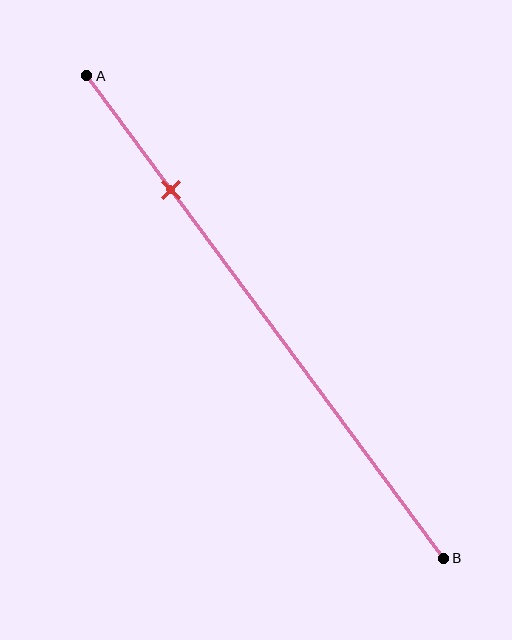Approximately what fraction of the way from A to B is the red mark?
The red mark is approximately 25% of the way from A to B.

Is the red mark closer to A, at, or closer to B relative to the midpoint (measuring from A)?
The red mark is closer to point A than the midpoint of segment AB.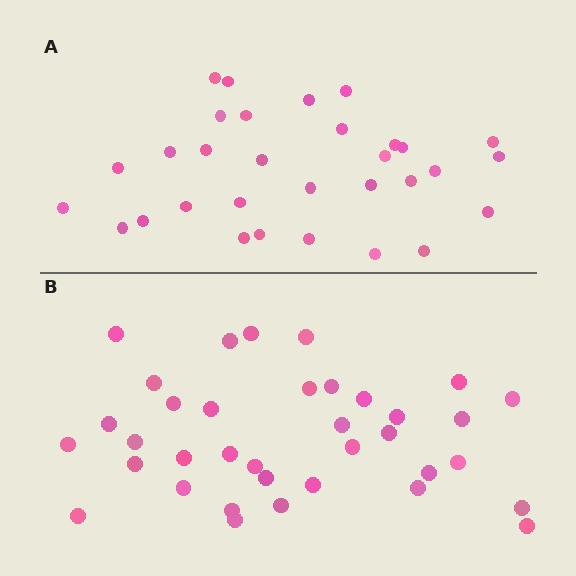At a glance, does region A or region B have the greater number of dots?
Region B (the bottom region) has more dots.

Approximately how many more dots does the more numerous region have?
Region B has about 5 more dots than region A.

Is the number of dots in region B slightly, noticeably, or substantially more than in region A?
Region B has only slightly more — the two regions are fairly close. The ratio is roughly 1.2 to 1.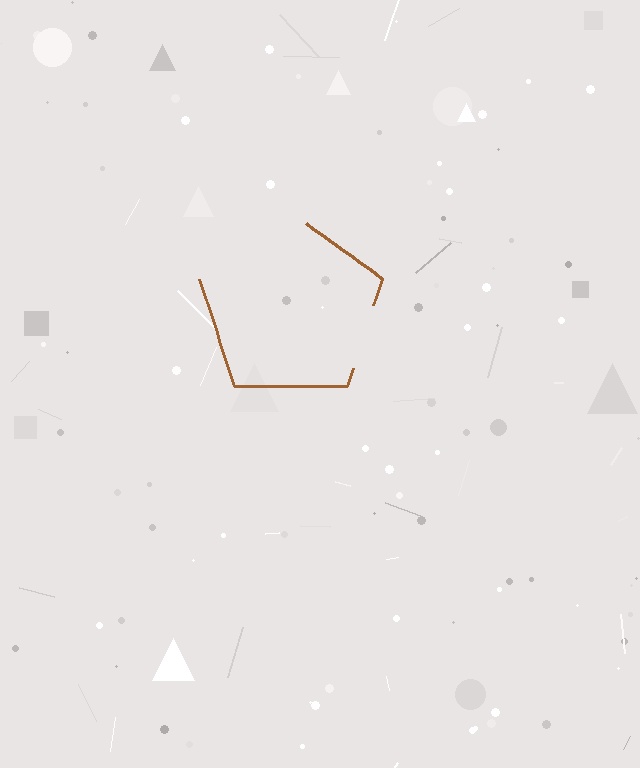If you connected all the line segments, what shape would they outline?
They would outline a pentagon.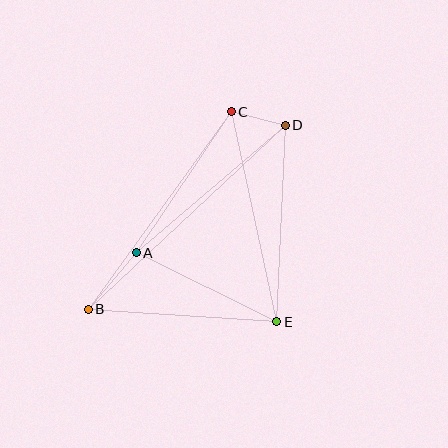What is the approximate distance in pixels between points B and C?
The distance between B and C is approximately 244 pixels.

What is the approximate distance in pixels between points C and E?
The distance between C and E is approximately 215 pixels.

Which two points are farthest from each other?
Points B and D are farthest from each other.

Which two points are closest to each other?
Points C and D are closest to each other.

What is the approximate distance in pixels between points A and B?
The distance between A and B is approximately 74 pixels.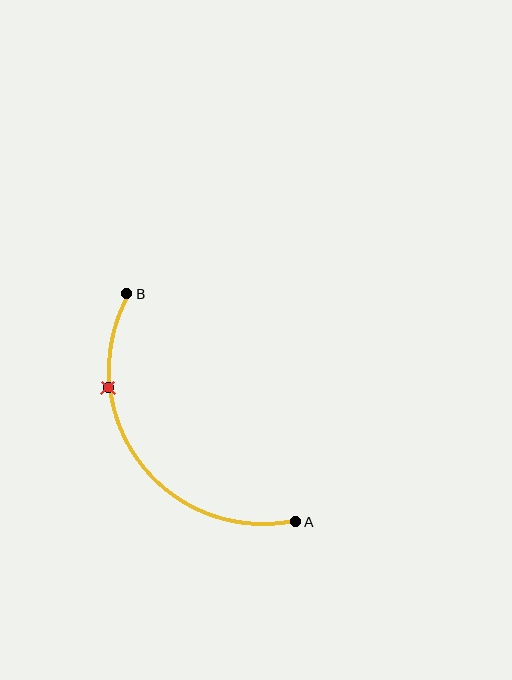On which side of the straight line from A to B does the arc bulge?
The arc bulges below and to the left of the straight line connecting A and B.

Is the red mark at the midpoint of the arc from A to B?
No. The red mark lies on the arc but is closer to endpoint B. The arc midpoint would be at the point on the curve equidistant along the arc from both A and B.